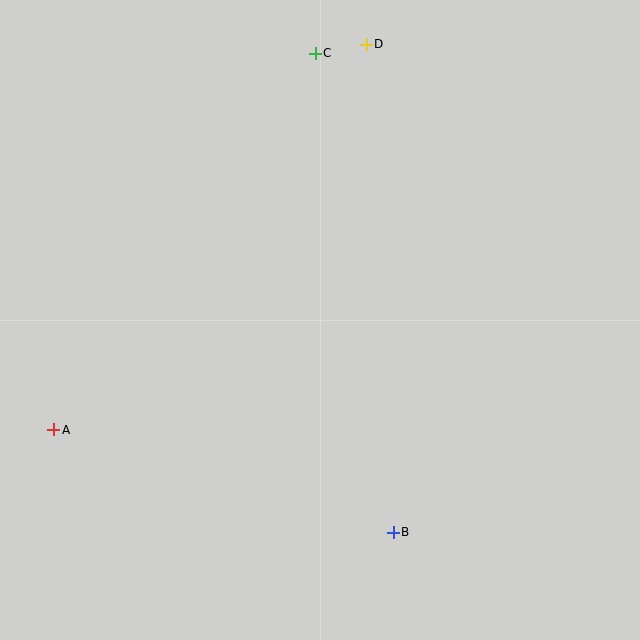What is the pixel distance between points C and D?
The distance between C and D is 52 pixels.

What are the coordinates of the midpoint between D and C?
The midpoint between D and C is at (341, 49).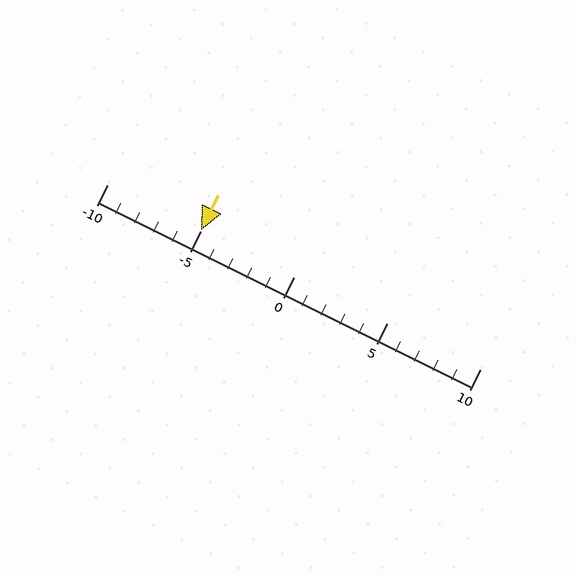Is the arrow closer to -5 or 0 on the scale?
The arrow is closer to -5.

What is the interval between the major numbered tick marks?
The major tick marks are spaced 5 units apart.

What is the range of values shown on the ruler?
The ruler shows values from -10 to 10.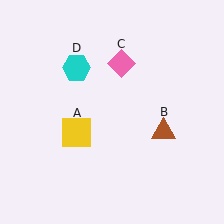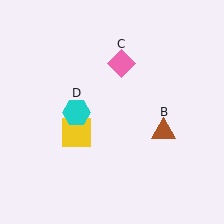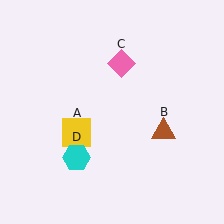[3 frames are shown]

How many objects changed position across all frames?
1 object changed position: cyan hexagon (object D).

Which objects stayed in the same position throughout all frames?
Yellow square (object A) and brown triangle (object B) and pink diamond (object C) remained stationary.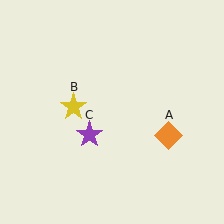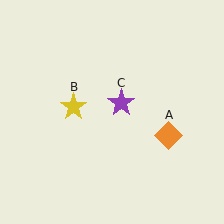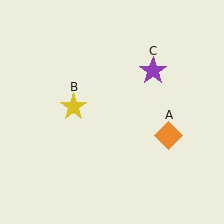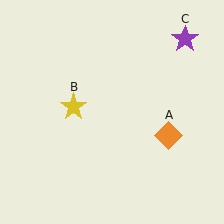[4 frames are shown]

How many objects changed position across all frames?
1 object changed position: purple star (object C).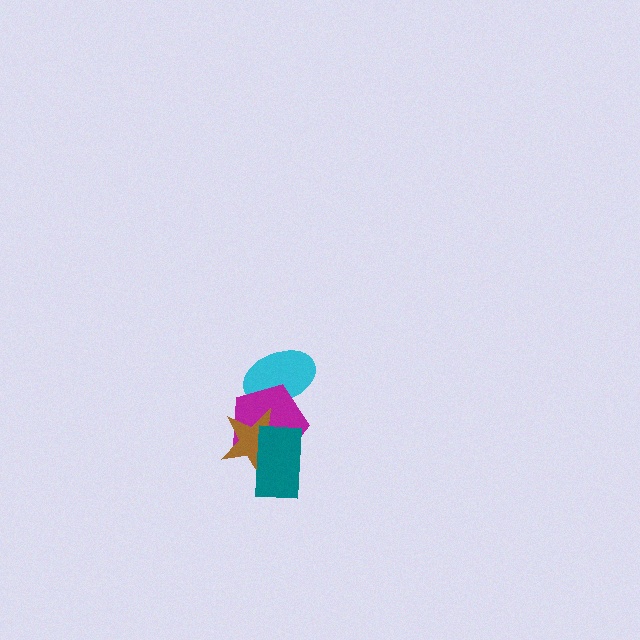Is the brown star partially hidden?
Yes, it is partially covered by another shape.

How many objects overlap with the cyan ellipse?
1 object overlaps with the cyan ellipse.